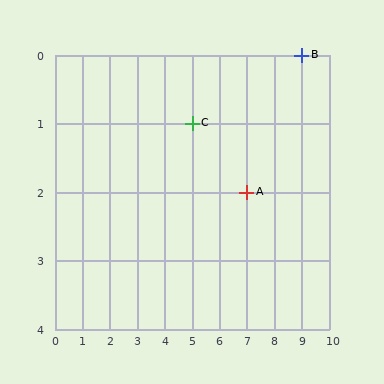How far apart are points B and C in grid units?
Points B and C are 4 columns and 1 row apart (about 4.1 grid units diagonally).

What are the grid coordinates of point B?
Point B is at grid coordinates (9, 0).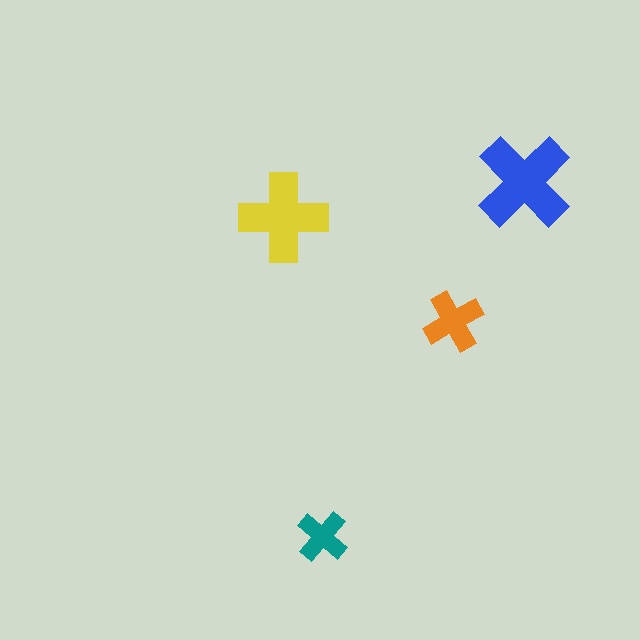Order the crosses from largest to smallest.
the blue one, the yellow one, the orange one, the teal one.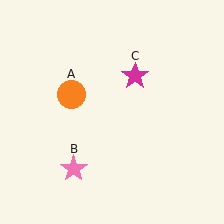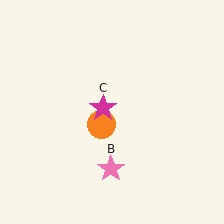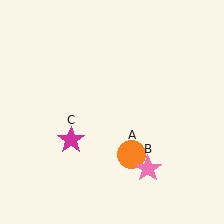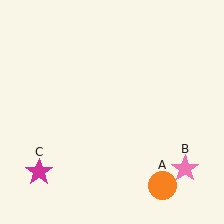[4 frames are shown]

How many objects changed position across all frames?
3 objects changed position: orange circle (object A), pink star (object B), magenta star (object C).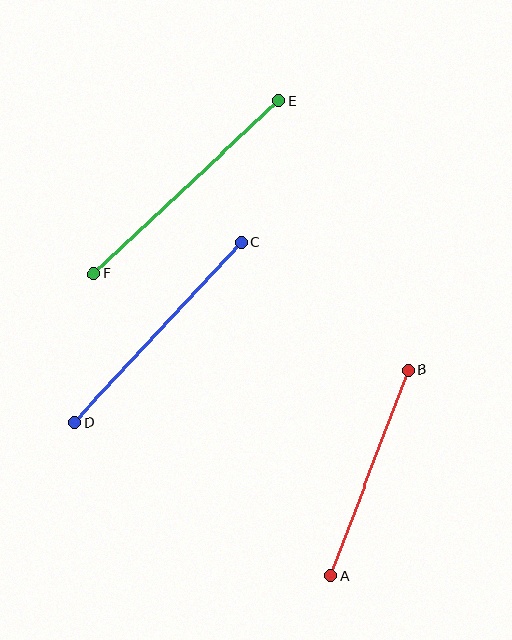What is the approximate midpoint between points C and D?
The midpoint is at approximately (158, 332) pixels.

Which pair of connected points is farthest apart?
Points E and F are farthest apart.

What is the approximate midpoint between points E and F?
The midpoint is at approximately (186, 187) pixels.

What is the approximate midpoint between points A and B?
The midpoint is at approximately (369, 473) pixels.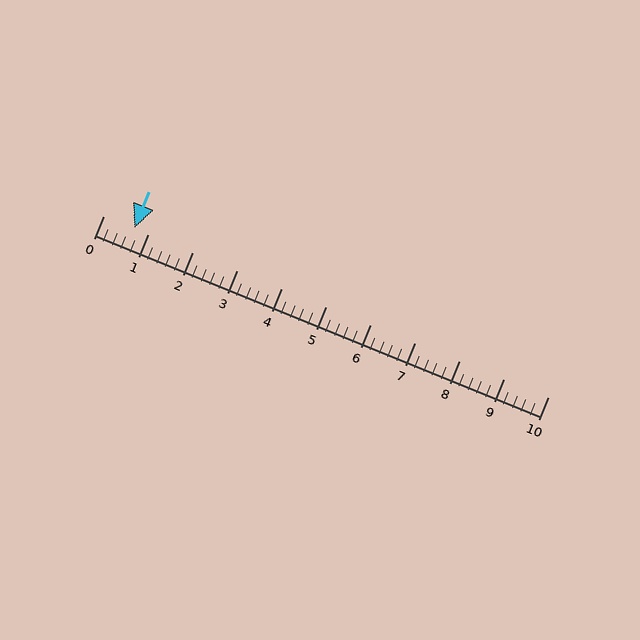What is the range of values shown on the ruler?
The ruler shows values from 0 to 10.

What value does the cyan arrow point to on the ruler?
The cyan arrow points to approximately 0.7.